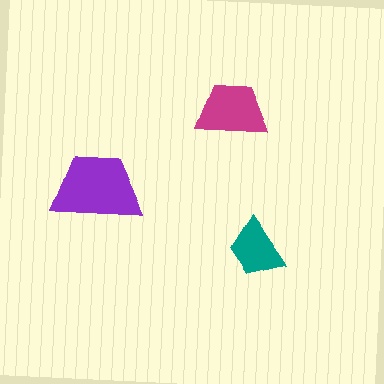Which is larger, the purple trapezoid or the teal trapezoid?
The purple one.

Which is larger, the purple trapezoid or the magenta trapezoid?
The purple one.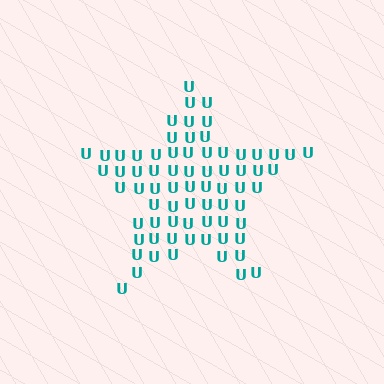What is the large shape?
The large shape is a star.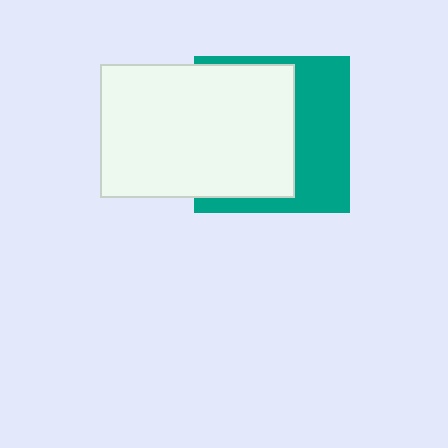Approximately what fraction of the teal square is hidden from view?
Roughly 55% of the teal square is hidden behind the white rectangle.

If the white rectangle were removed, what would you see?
You would see the complete teal square.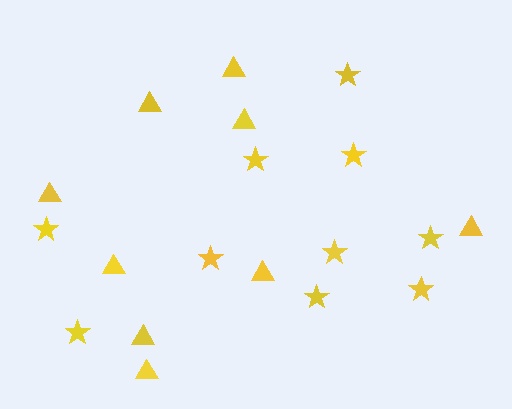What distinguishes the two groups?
There are 2 groups: one group of stars (10) and one group of triangles (9).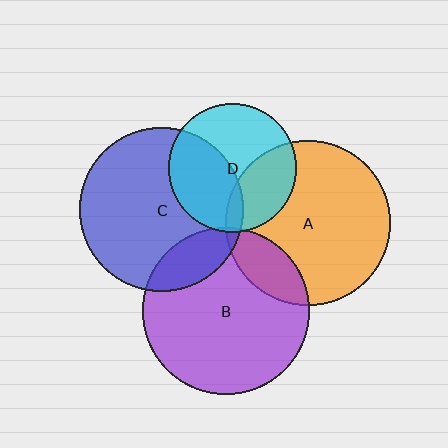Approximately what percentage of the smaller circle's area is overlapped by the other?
Approximately 15%.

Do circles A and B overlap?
Yes.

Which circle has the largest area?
Circle B (purple).